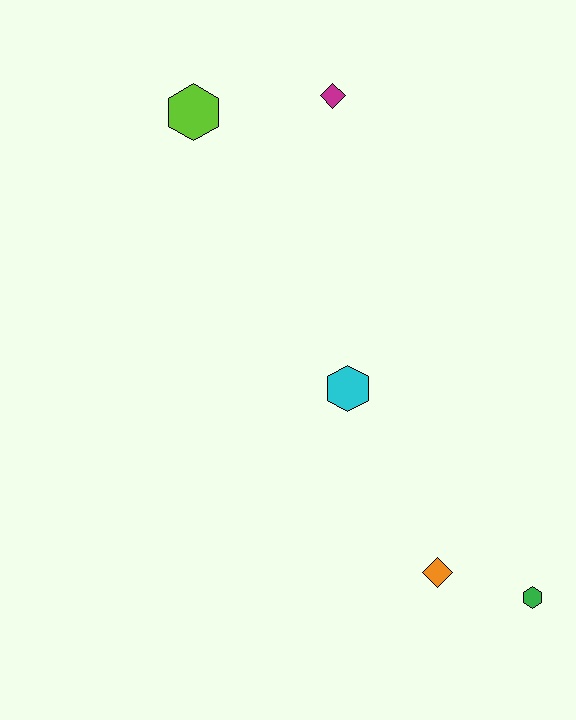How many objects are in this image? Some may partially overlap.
There are 5 objects.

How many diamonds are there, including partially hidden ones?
There are 2 diamonds.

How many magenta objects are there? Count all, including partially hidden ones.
There is 1 magenta object.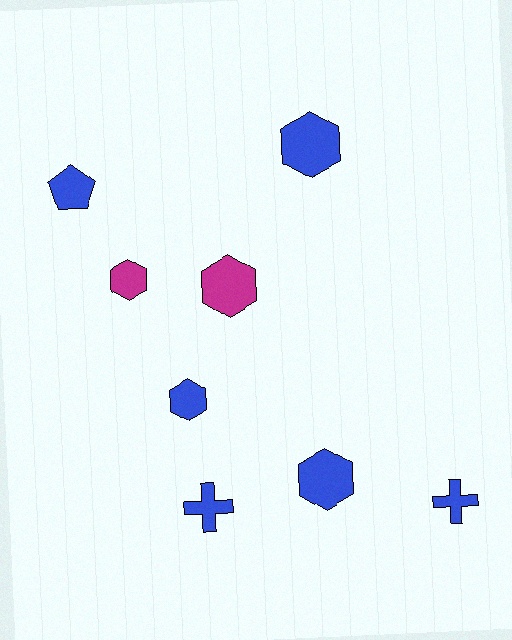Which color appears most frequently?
Blue, with 6 objects.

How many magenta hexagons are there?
There are 2 magenta hexagons.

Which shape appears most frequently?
Hexagon, with 5 objects.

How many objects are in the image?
There are 8 objects.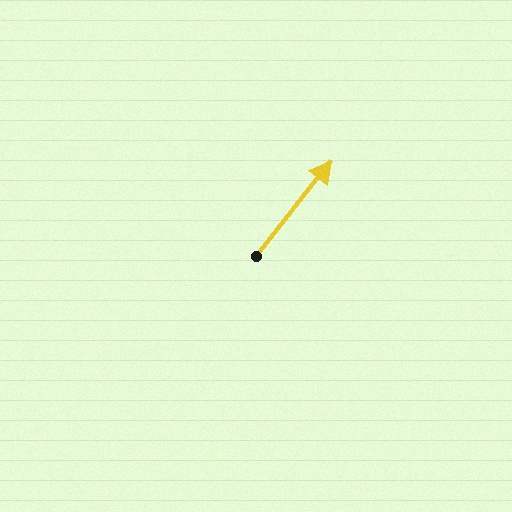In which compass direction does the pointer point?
Northeast.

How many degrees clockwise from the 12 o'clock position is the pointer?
Approximately 38 degrees.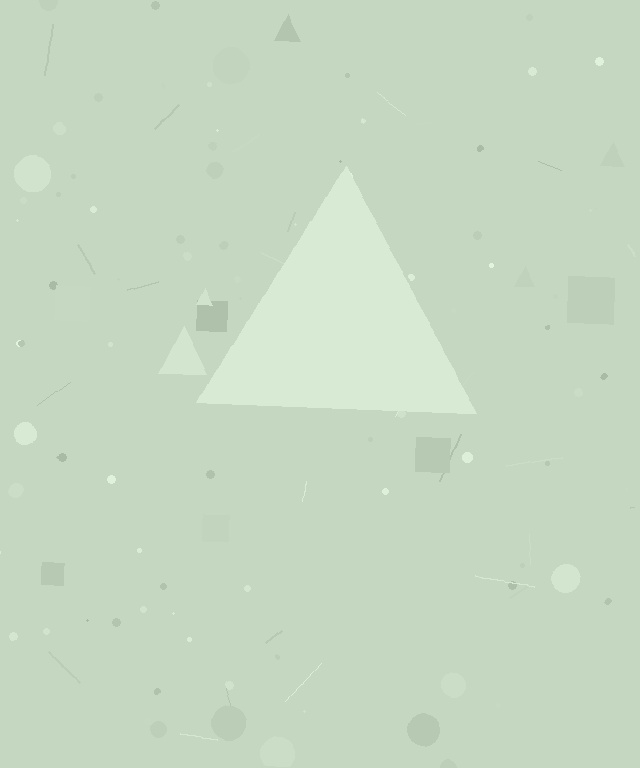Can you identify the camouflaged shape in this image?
The camouflaged shape is a triangle.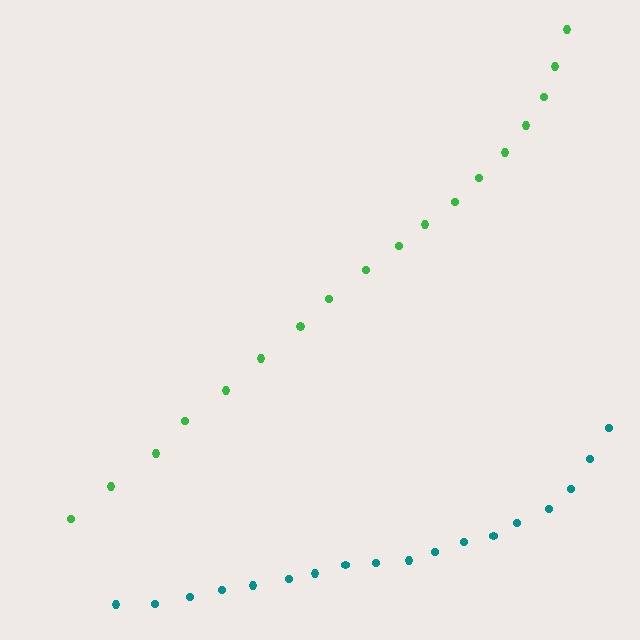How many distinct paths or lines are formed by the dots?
There are 2 distinct paths.